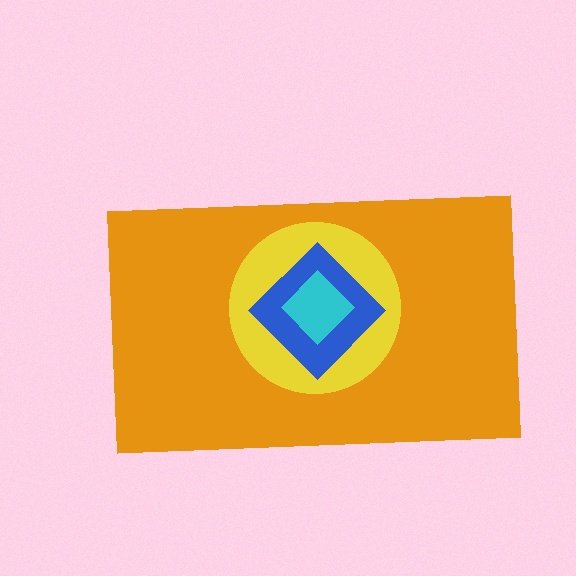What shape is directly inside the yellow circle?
The blue diamond.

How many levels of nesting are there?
4.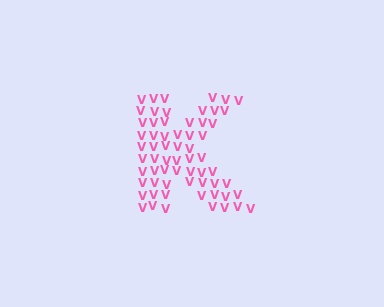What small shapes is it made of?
It is made of small letter V's.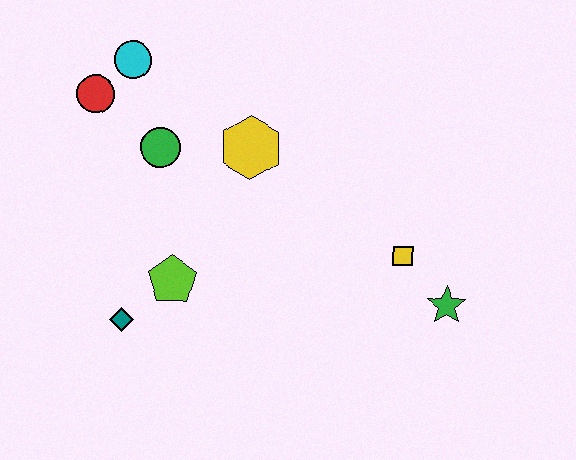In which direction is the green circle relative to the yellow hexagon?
The green circle is to the left of the yellow hexagon.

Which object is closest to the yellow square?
The green star is closest to the yellow square.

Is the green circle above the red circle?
No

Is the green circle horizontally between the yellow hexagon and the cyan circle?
Yes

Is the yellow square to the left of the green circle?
No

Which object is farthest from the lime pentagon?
The green star is farthest from the lime pentagon.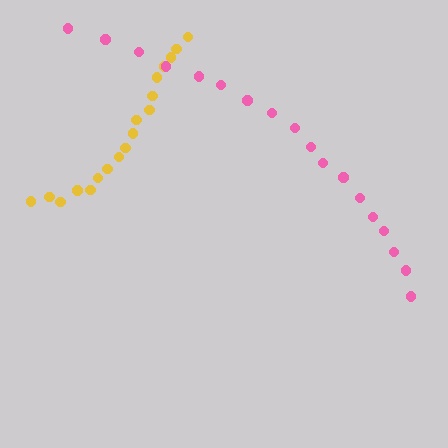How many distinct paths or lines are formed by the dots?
There are 2 distinct paths.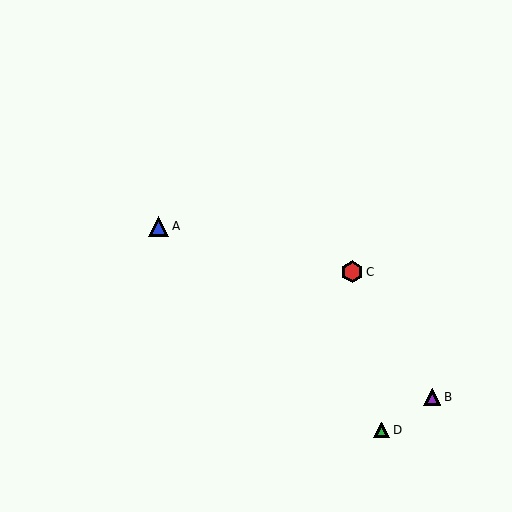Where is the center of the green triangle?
The center of the green triangle is at (382, 430).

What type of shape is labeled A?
Shape A is a blue triangle.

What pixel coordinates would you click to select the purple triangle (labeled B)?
Click at (432, 397) to select the purple triangle B.